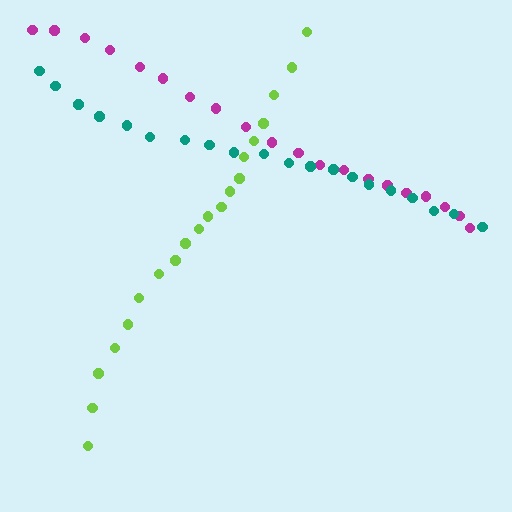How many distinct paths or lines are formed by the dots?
There are 3 distinct paths.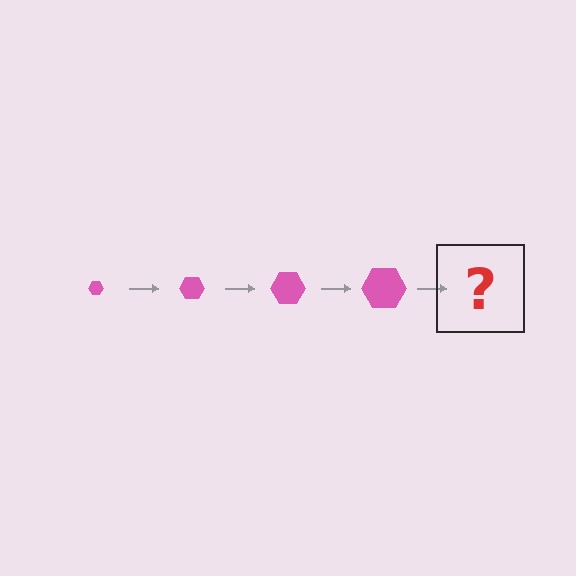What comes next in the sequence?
The next element should be a pink hexagon, larger than the previous one.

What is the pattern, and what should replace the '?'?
The pattern is that the hexagon gets progressively larger each step. The '?' should be a pink hexagon, larger than the previous one.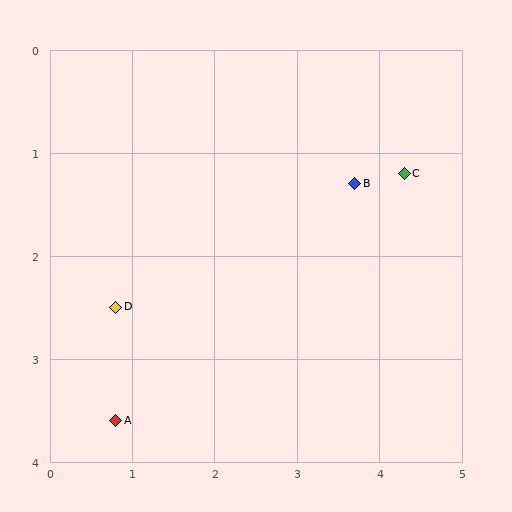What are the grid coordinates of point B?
Point B is at approximately (3.7, 1.3).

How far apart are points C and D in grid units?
Points C and D are about 3.7 grid units apart.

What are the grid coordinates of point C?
Point C is at approximately (4.3, 1.2).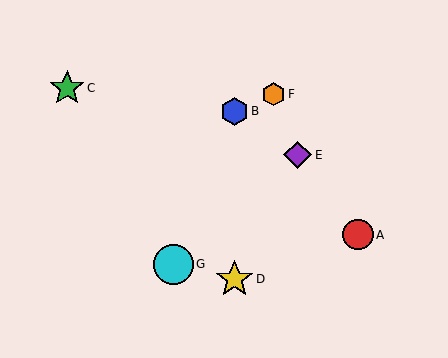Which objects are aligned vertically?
Objects B, D are aligned vertically.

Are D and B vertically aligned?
Yes, both are at x≈234.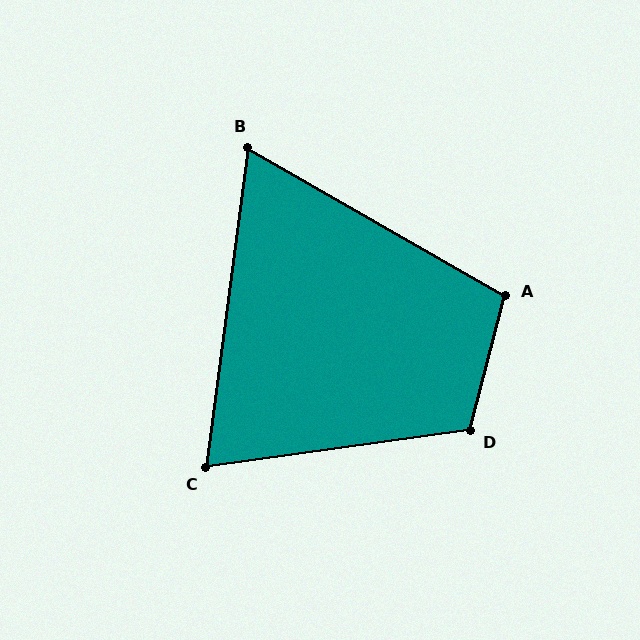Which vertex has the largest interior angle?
D, at approximately 112 degrees.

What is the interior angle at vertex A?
Approximately 106 degrees (obtuse).